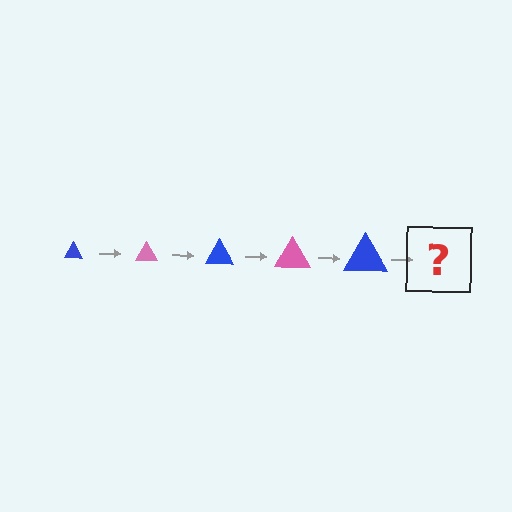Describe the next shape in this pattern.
It should be a pink triangle, larger than the previous one.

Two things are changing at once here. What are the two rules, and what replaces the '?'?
The two rules are that the triangle grows larger each step and the color cycles through blue and pink. The '?' should be a pink triangle, larger than the previous one.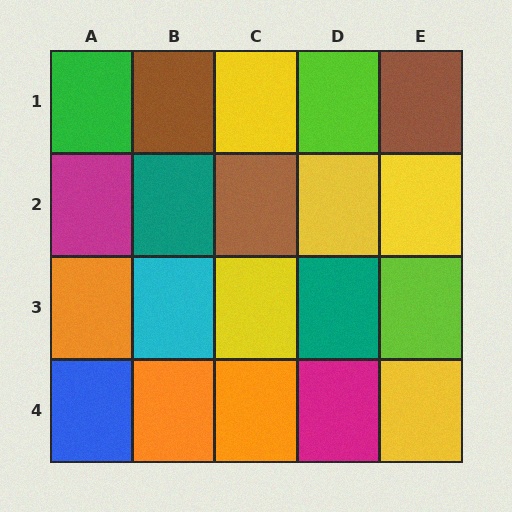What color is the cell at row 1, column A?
Green.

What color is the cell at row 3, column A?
Orange.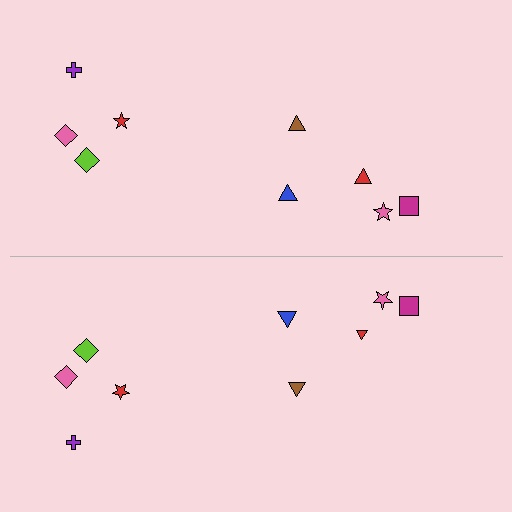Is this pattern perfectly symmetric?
No, the pattern is not perfectly symmetric. The red triangle on the bottom side has a different size than its mirror counterpart.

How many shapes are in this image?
There are 18 shapes in this image.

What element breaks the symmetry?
The red triangle on the bottom side has a different size than its mirror counterpart.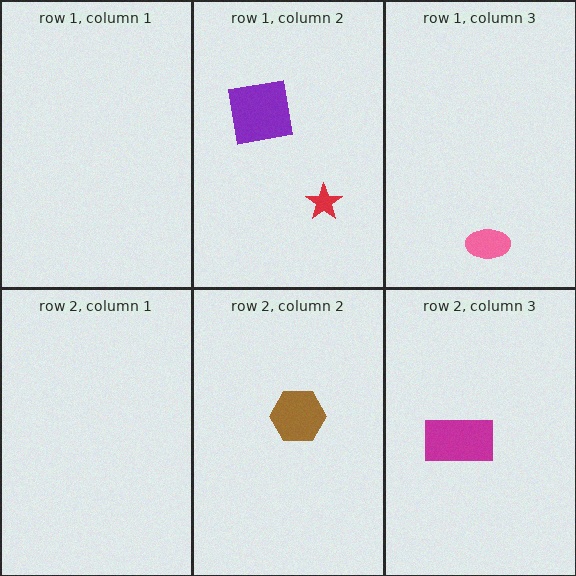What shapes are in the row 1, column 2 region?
The red star, the purple square.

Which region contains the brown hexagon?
The row 2, column 2 region.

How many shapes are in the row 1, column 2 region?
2.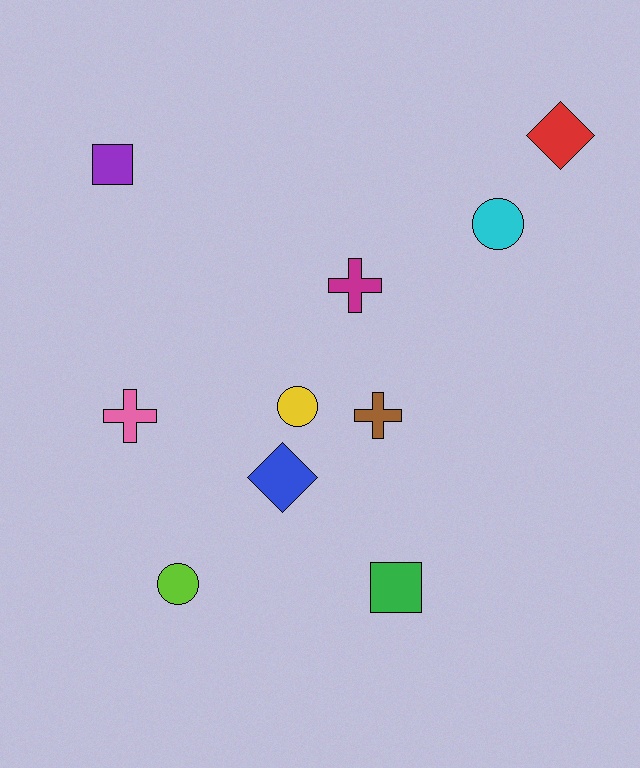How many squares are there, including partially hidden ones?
There are 2 squares.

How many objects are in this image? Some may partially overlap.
There are 10 objects.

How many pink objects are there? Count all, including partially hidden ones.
There is 1 pink object.